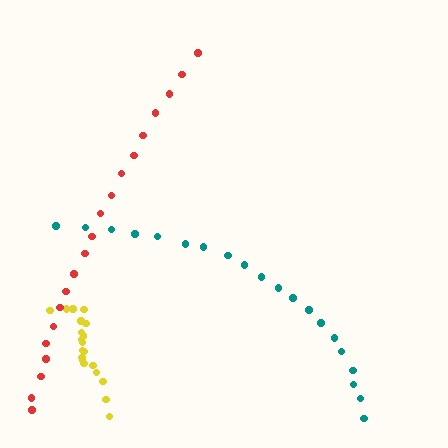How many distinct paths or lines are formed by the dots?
There are 3 distinct paths.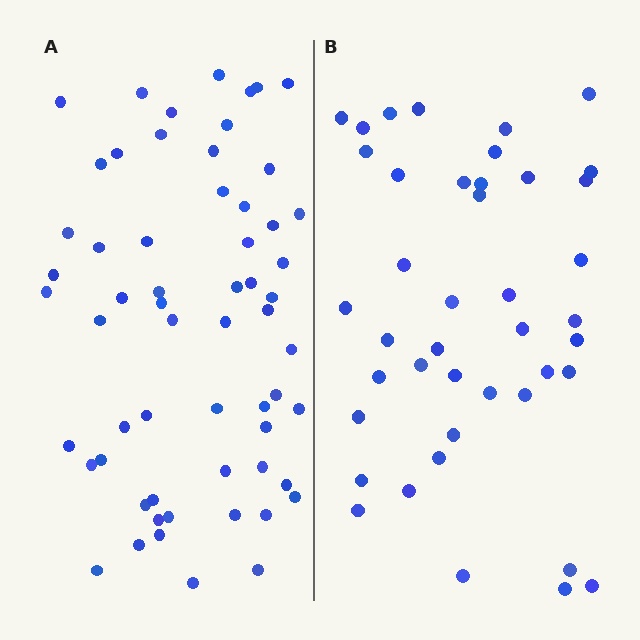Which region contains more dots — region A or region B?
Region A (the left region) has more dots.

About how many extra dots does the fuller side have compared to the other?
Region A has approximately 20 more dots than region B.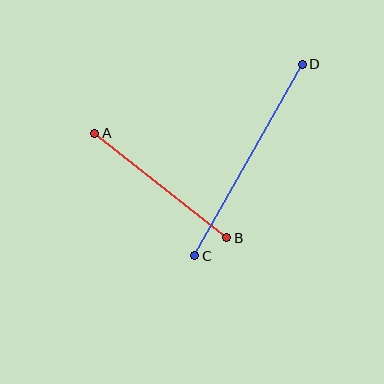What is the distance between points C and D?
The distance is approximately 220 pixels.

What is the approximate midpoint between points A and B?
The midpoint is at approximately (161, 186) pixels.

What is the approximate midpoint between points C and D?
The midpoint is at approximately (248, 160) pixels.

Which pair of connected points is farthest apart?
Points C and D are farthest apart.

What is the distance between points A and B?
The distance is approximately 169 pixels.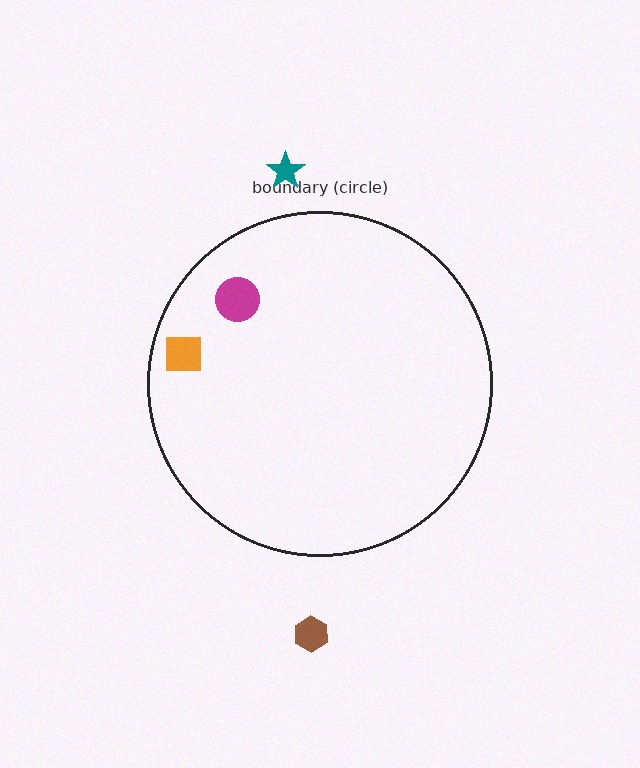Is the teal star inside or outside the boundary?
Outside.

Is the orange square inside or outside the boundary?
Inside.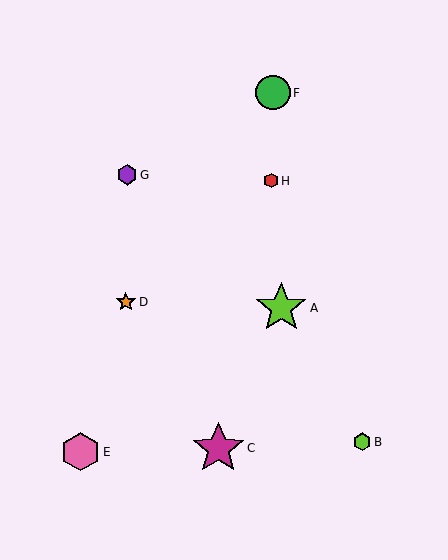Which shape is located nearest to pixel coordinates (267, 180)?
The red hexagon (labeled H) at (271, 181) is nearest to that location.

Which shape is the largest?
The magenta star (labeled C) is the largest.